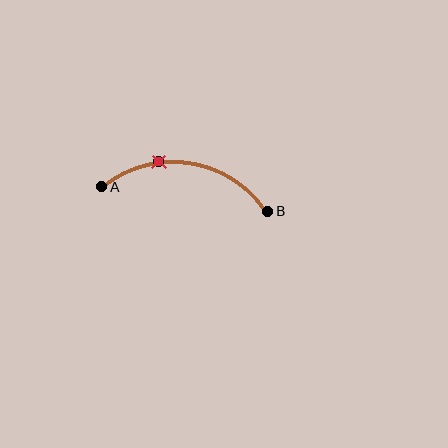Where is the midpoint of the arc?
The arc midpoint is the point on the curve farthest from the straight line joining A and B. It sits above that line.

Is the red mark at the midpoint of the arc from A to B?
No. The red mark lies on the arc but is closer to endpoint A. The arc midpoint would be at the point on the curve equidistant along the arc from both A and B.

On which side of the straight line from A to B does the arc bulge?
The arc bulges above the straight line connecting A and B.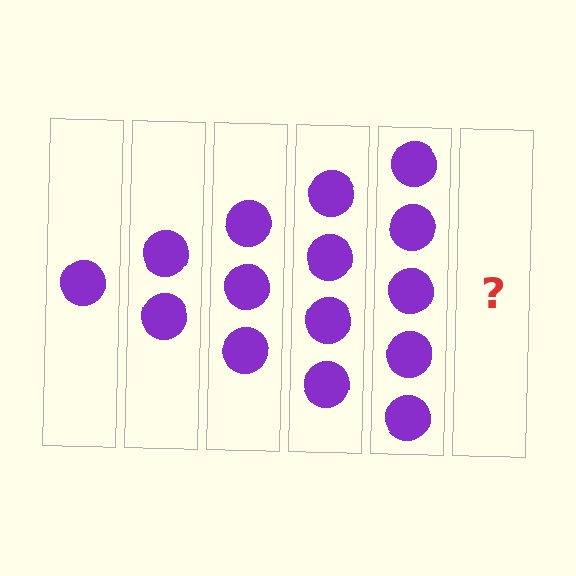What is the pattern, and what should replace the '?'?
The pattern is that each step adds one more circle. The '?' should be 6 circles.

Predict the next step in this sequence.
The next step is 6 circles.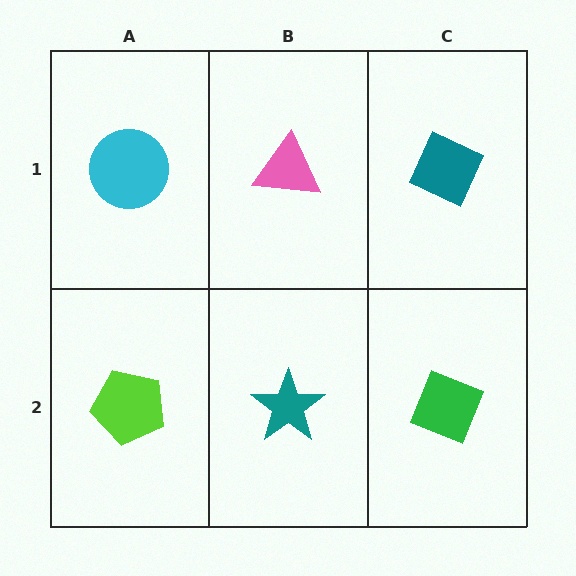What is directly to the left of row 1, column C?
A pink triangle.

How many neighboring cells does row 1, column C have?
2.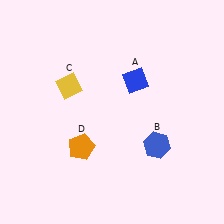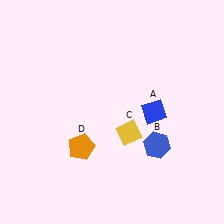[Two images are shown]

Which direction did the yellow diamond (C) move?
The yellow diamond (C) moved right.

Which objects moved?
The objects that moved are: the blue diamond (A), the yellow diamond (C).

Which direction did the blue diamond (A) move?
The blue diamond (A) moved down.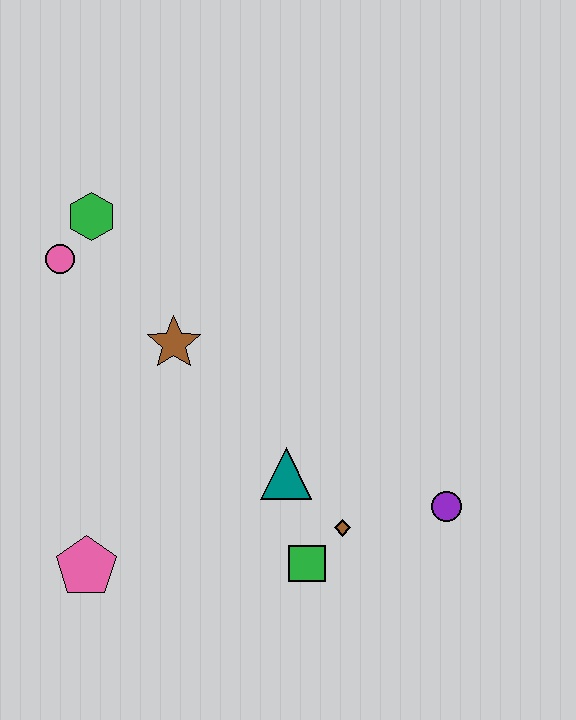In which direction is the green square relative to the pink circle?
The green square is below the pink circle.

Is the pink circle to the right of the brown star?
No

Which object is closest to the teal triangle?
The brown diamond is closest to the teal triangle.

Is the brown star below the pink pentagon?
No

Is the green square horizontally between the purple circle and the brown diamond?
No